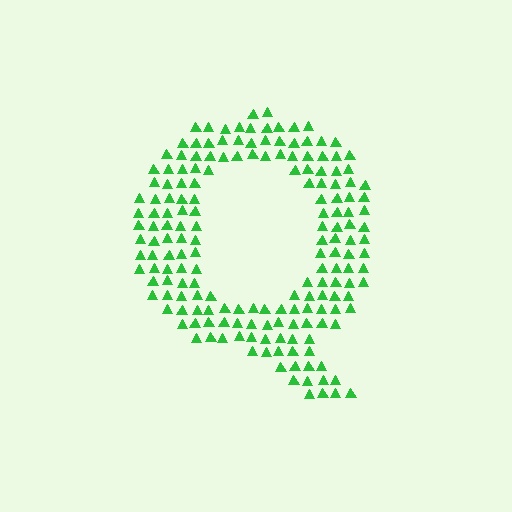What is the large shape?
The large shape is the letter Q.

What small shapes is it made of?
It is made of small triangles.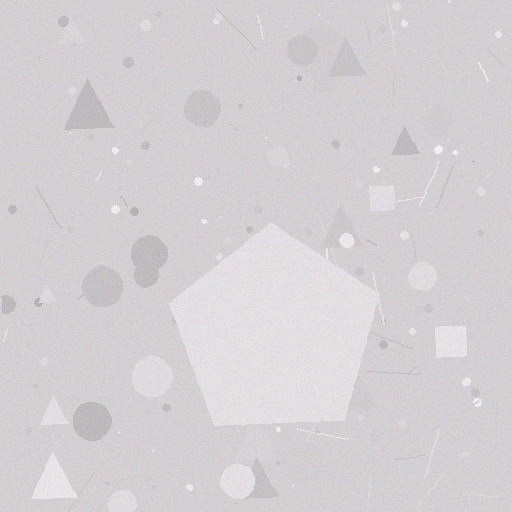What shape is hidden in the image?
A pentagon is hidden in the image.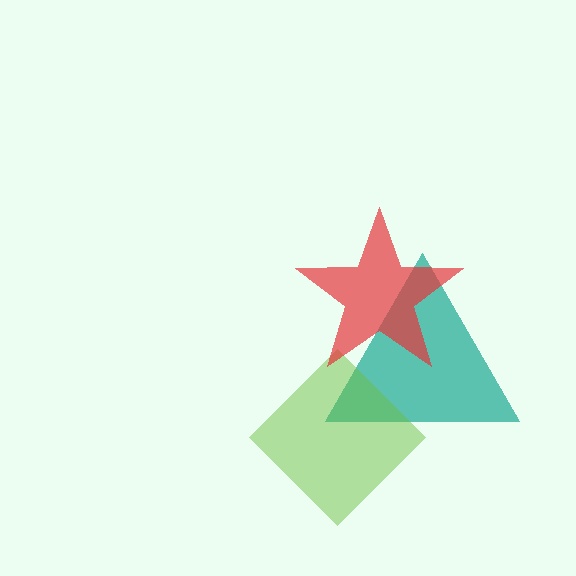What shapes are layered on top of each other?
The layered shapes are: a teal triangle, a lime diamond, a red star.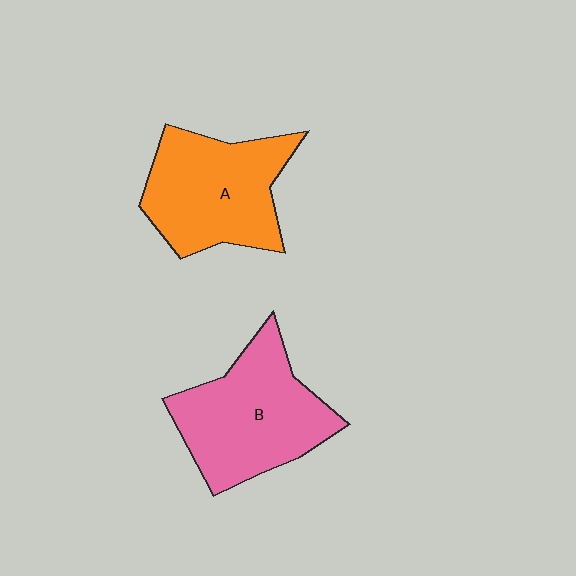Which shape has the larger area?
Shape B (pink).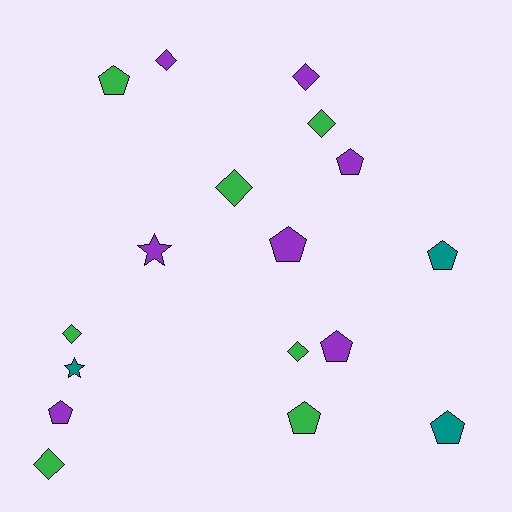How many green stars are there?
There are no green stars.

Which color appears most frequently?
Green, with 7 objects.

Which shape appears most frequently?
Pentagon, with 8 objects.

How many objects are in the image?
There are 17 objects.